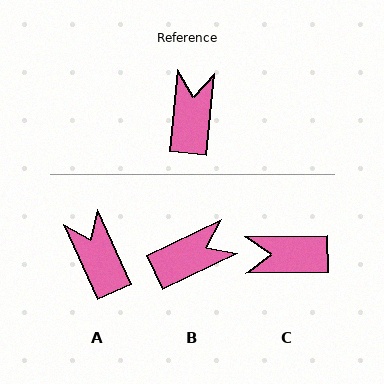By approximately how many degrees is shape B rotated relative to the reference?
Approximately 58 degrees clockwise.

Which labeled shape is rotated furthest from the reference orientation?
C, about 97 degrees away.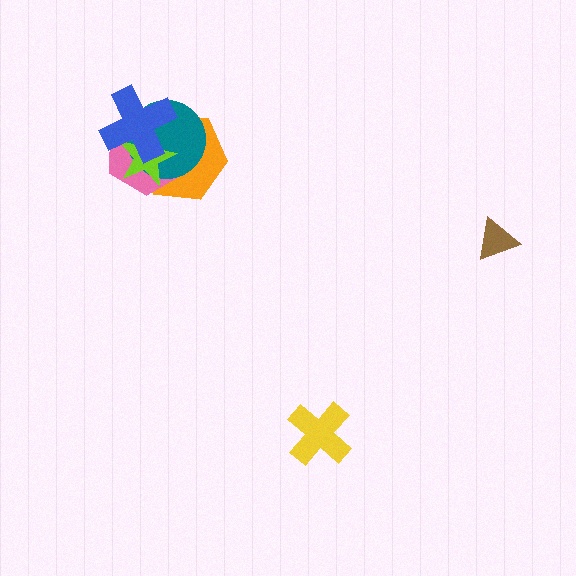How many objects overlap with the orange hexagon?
4 objects overlap with the orange hexagon.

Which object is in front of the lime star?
The blue cross is in front of the lime star.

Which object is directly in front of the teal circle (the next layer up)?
The lime star is directly in front of the teal circle.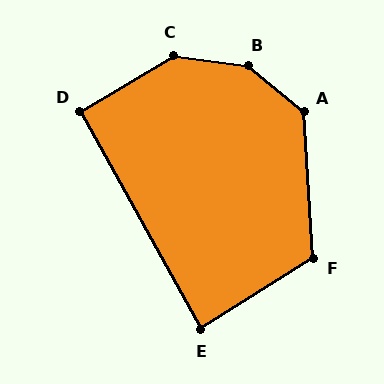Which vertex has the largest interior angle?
B, at approximately 149 degrees.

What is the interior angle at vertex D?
Approximately 92 degrees (approximately right).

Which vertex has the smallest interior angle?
E, at approximately 86 degrees.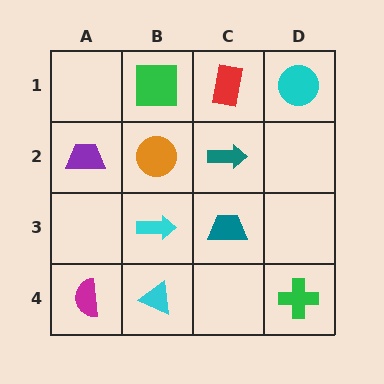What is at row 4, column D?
A green cross.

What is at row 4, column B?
A cyan triangle.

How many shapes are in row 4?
3 shapes.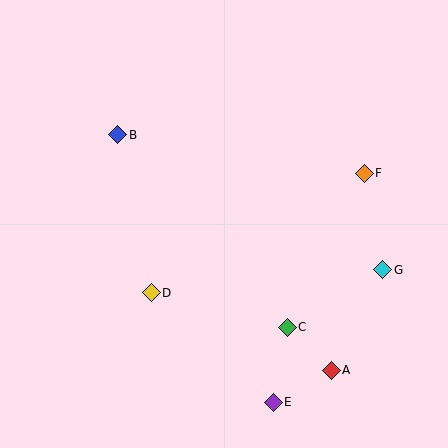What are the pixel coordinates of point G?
Point G is at (383, 270).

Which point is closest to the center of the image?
Point D at (151, 293) is closest to the center.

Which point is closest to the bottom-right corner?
Point A is closest to the bottom-right corner.